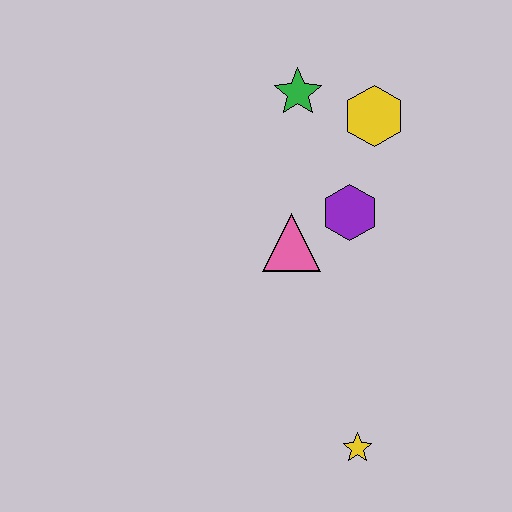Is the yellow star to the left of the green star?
No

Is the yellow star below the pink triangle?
Yes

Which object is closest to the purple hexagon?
The pink triangle is closest to the purple hexagon.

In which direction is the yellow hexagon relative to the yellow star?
The yellow hexagon is above the yellow star.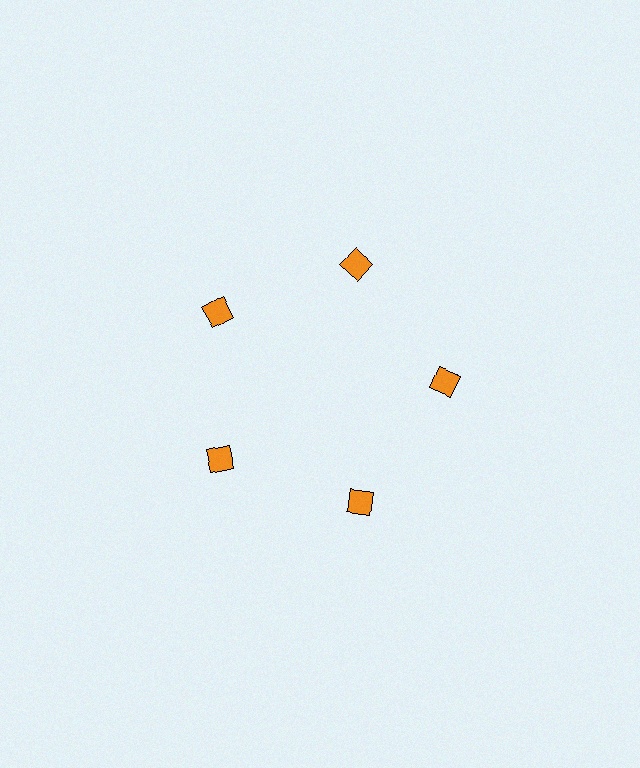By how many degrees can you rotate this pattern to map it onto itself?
The pattern maps onto itself every 72 degrees of rotation.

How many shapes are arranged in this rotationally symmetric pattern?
There are 5 shapes, arranged in 5 groups of 1.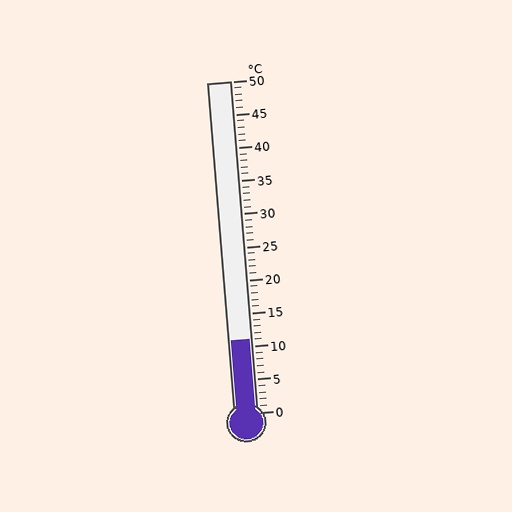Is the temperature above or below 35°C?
The temperature is below 35°C.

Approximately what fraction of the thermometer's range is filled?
The thermometer is filled to approximately 20% of its range.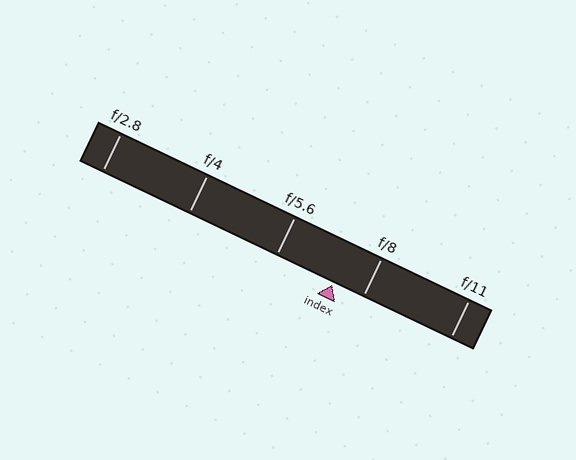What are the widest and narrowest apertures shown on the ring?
The widest aperture shown is f/2.8 and the narrowest is f/11.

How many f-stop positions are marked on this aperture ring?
There are 5 f-stop positions marked.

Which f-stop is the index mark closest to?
The index mark is closest to f/8.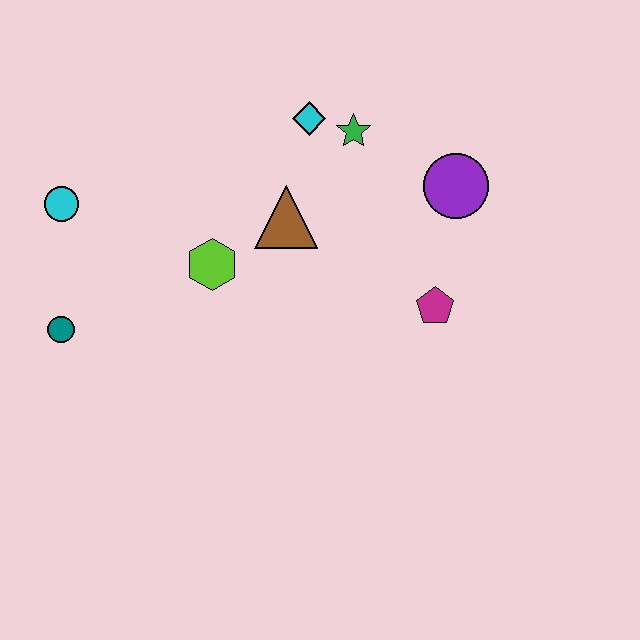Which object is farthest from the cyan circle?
The purple circle is farthest from the cyan circle.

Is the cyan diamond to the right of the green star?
No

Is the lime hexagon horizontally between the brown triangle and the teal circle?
Yes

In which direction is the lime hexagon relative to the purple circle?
The lime hexagon is to the left of the purple circle.